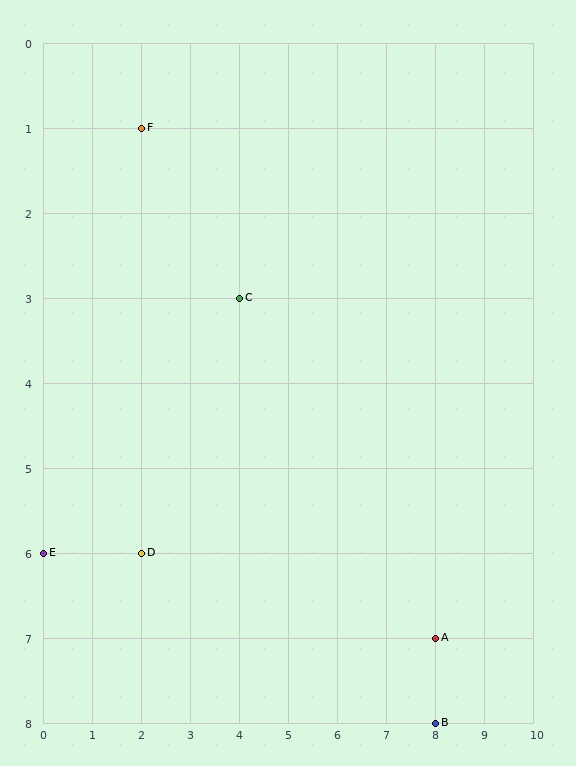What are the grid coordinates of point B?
Point B is at grid coordinates (8, 8).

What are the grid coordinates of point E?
Point E is at grid coordinates (0, 6).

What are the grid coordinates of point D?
Point D is at grid coordinates (2, 6).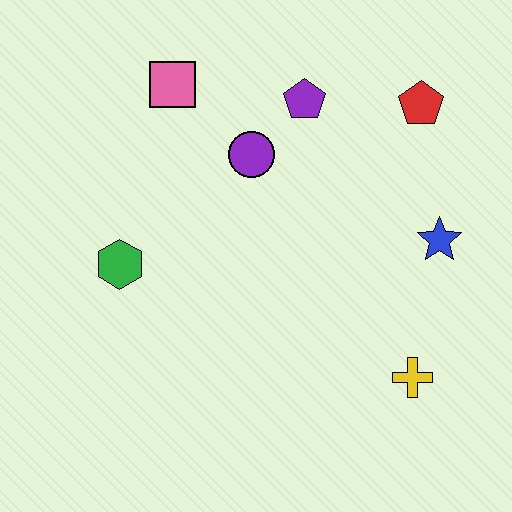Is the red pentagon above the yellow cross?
Yes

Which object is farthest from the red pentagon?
The green hexagon is farthest from the red pentagon.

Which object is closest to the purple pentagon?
The purple circle is closest to the purple pentagon.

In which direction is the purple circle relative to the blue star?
The purple circle is to the left of the blue star.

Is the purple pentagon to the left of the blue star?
Yes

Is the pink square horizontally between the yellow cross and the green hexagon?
Yes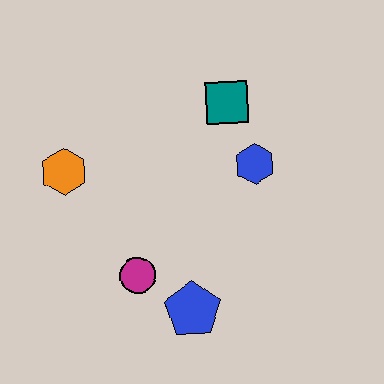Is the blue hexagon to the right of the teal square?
Yes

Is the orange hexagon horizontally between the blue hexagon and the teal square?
No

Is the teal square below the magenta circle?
No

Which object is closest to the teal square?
The blue hexagon is closest to the teal square.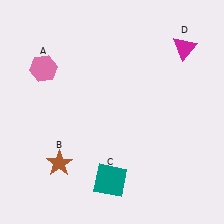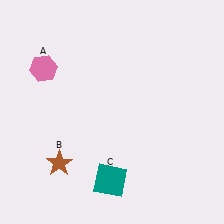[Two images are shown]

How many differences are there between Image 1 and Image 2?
There is 1 difference between the two images.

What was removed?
The magenta triangle (D) was removed in Image 2.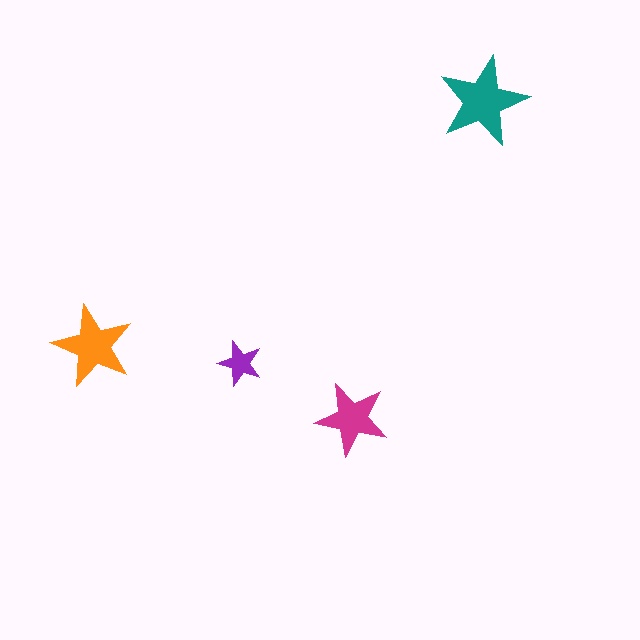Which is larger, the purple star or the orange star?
The orange one.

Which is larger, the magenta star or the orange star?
The orange one.